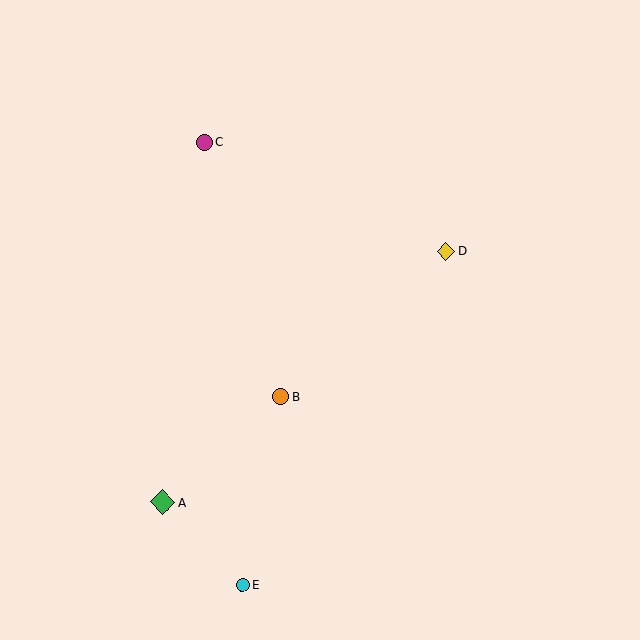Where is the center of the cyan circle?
The center of the cyan circle is at (242, 585).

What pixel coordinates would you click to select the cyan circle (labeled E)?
Click at (242, 585) to select the cyan circle E.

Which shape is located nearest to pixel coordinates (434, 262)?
The yellow diamond (labeled D) at (446, 251) is nearest to that location.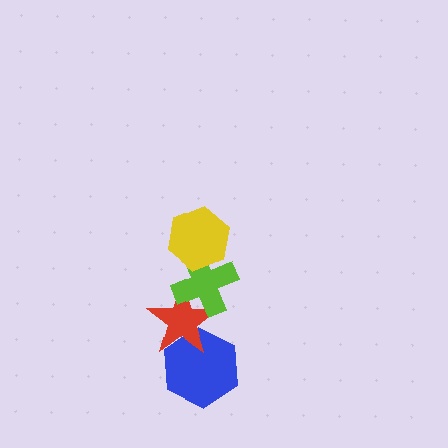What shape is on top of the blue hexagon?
The red star is on top of the blue hexagon.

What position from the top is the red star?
The red star is 3rd from the top.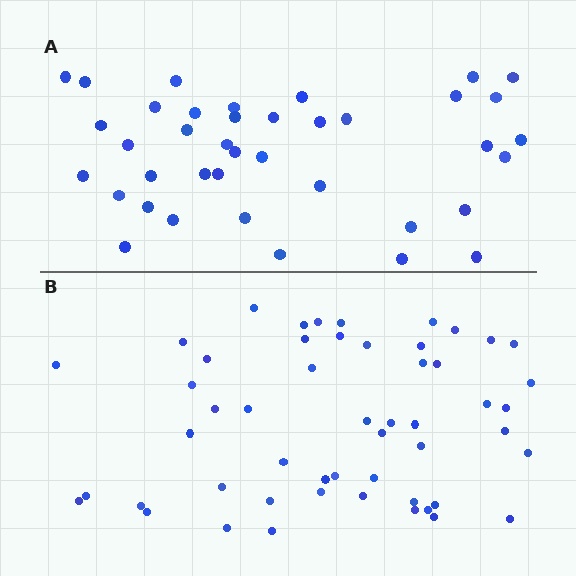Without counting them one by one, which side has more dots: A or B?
Region B (the bottom region) has more dots.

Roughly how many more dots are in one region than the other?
Region B has approximately 15 more dots than region A.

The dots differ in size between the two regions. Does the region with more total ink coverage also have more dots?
No. Region A has more total ink coverage because its dots are larger, but region B actually contains more individual dots. Total area can be misleading — the number of items is what matters here.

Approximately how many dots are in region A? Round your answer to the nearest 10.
About 40 dots. (The exact count is 39, which rounds to 40.)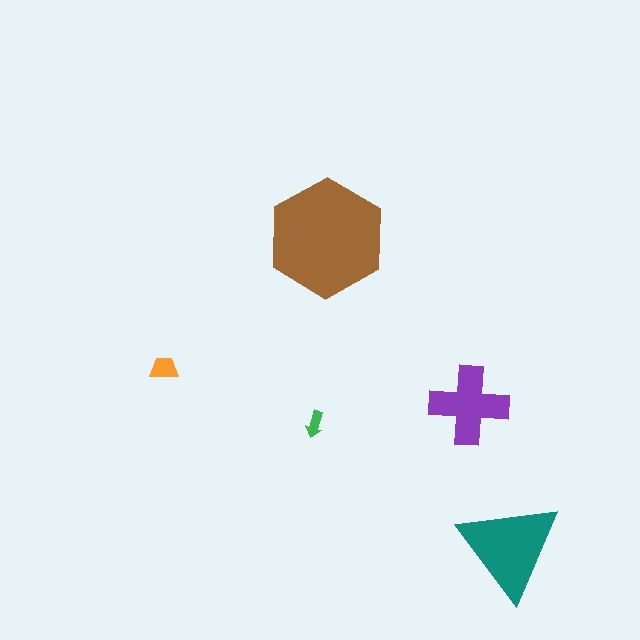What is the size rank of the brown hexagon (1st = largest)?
1st.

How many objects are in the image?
There are 5 objects in the image.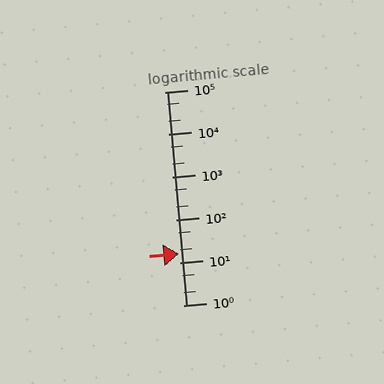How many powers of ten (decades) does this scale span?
The scale spans 5 decades, from 1 to 100000.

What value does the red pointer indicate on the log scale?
The pointer indicates approximately 16.